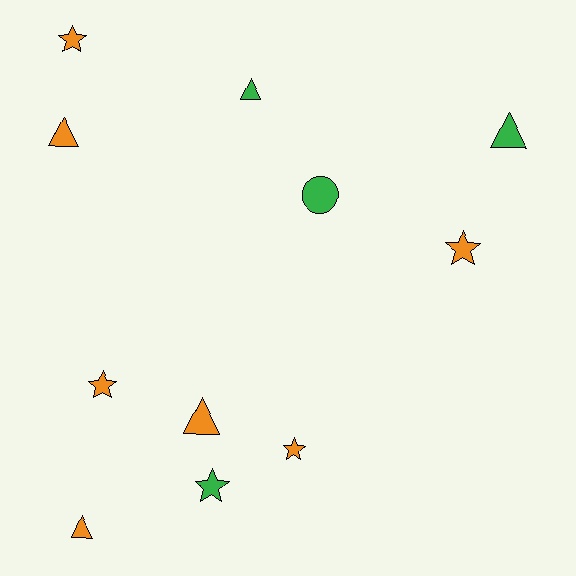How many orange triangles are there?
There are 3 orange triangles.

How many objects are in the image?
There are 11 objects.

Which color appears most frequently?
Orange, with 7 objects.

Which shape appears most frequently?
Star, with 5 objects.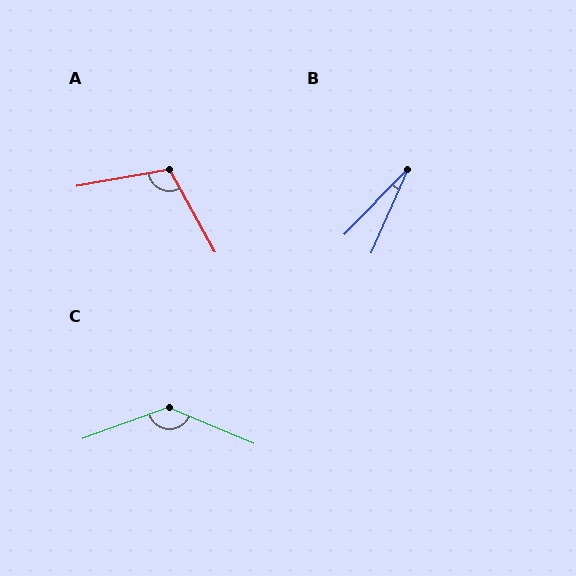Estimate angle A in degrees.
Approximately 109 degrees.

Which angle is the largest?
C, at approximately 137 degrees.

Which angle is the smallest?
B, at approximately 20 degrees.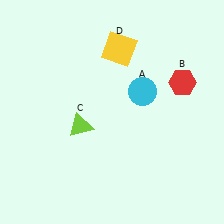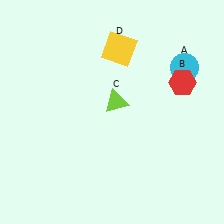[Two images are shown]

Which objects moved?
The objects that moved are: the cyan circle (A), the lime triangle (C).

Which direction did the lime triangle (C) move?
The lime triangle (C) moved right.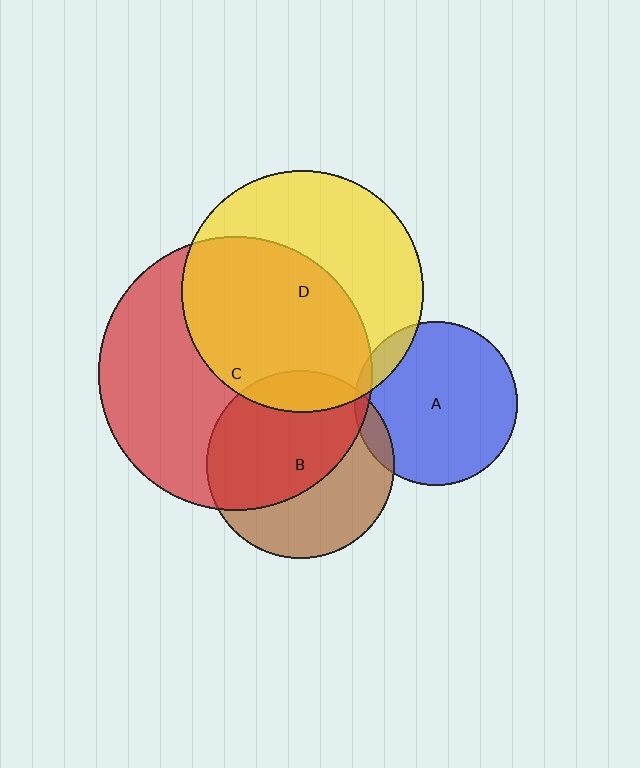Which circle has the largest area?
Circle C (red).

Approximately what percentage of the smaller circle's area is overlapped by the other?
Approximately 5%.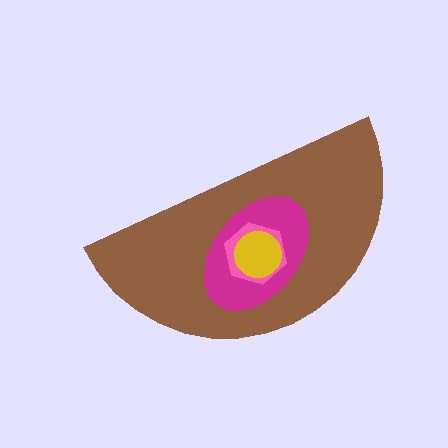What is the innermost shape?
The yellow circle.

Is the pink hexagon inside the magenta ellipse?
Yes.